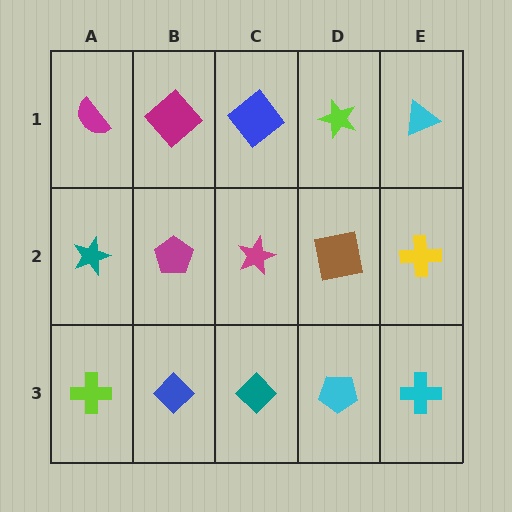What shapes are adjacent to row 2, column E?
A cyan triangle (row 1, column E), a cyan cross (row 3, column E), a brown square (row 2, column D).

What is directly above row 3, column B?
A magenta pentagon.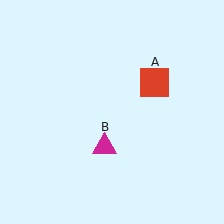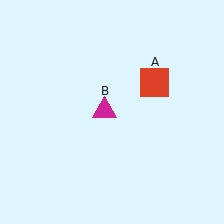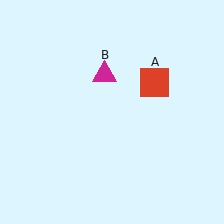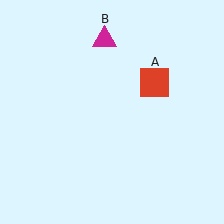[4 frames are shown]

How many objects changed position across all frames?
1 object changed position: magenta triangle (object B).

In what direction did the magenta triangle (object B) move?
The magenta triangle (object B) moved up.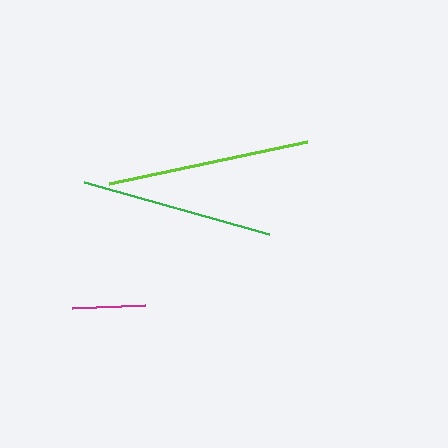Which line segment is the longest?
The lime line is the longest at approximately 202 pixels.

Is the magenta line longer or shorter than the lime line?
The lime line is longer than the magenta line.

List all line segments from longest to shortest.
From longest to shortest: lime, green, magenta.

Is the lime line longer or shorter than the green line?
The lime line is longer than the green line.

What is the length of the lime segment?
The lime segment is approximately 202 pixels long.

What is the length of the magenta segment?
The magenta segment is approximately 73 pixels long.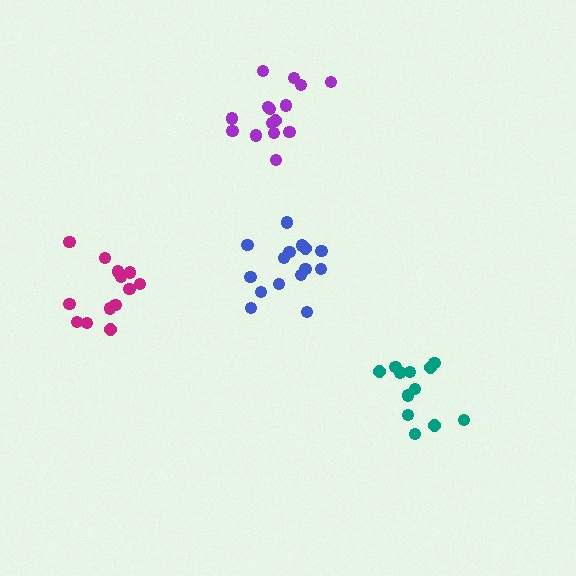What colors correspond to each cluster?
The clusters are colored: purple, teal, blue, magenta.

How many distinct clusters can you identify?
There are 4 distinct clusters.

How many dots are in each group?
Group 1: 15 dots, Group 2: 12 dots, Group 3: 15 dots, Group 4: 13 dots (55 total).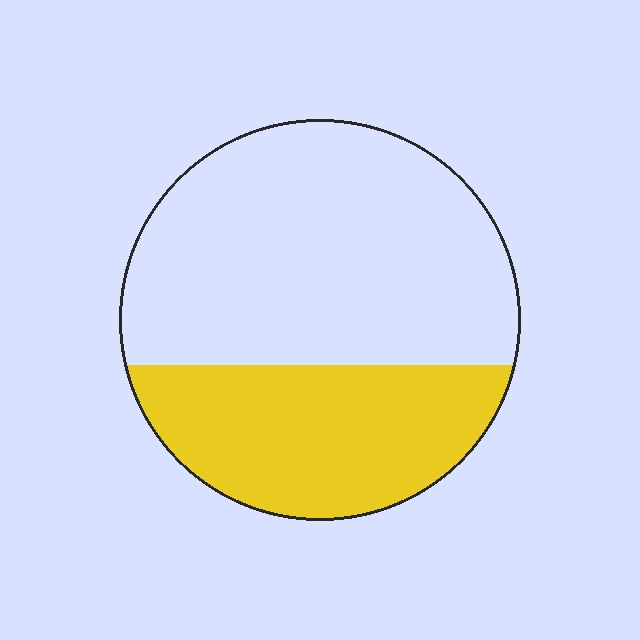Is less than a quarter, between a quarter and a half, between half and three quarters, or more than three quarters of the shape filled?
Between a quarter and a half.